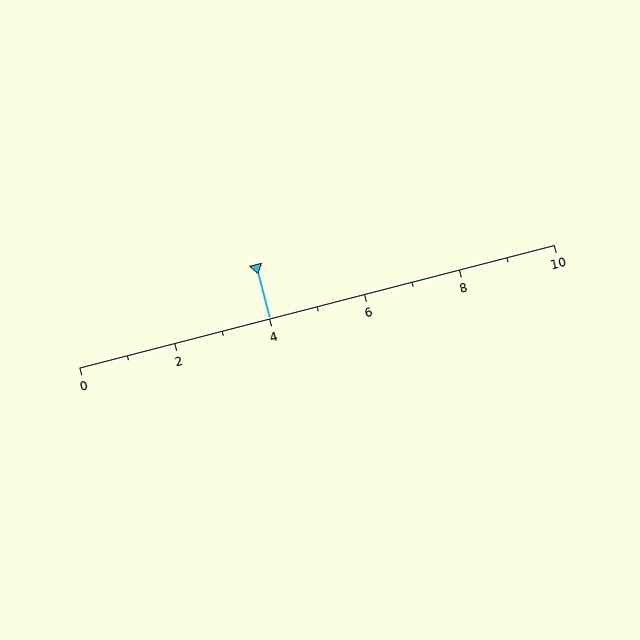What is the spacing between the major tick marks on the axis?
The major ticks are spaced 2 apart.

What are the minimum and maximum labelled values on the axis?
The axis runs from 0 to 10.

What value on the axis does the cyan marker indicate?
The marker indicates approximately 4.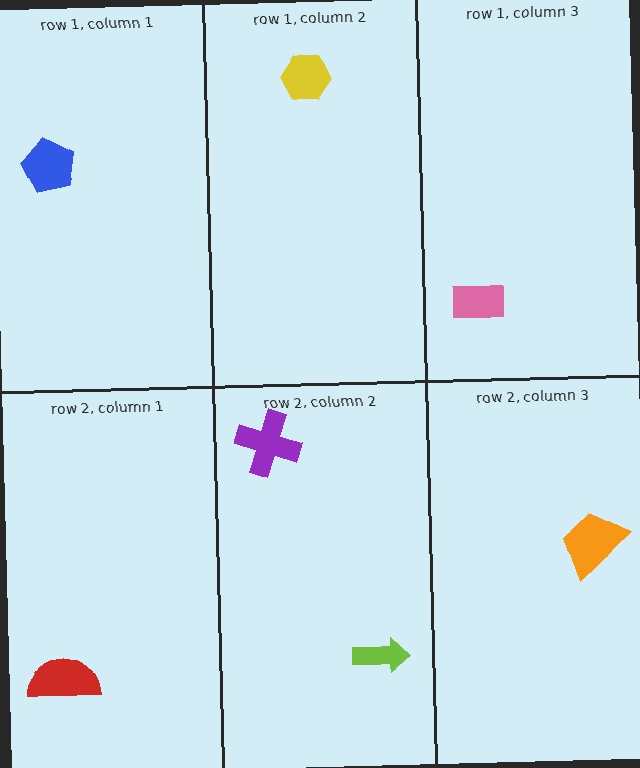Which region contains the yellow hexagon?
The row 1, column 2 region.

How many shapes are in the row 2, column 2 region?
2.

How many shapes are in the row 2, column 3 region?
1.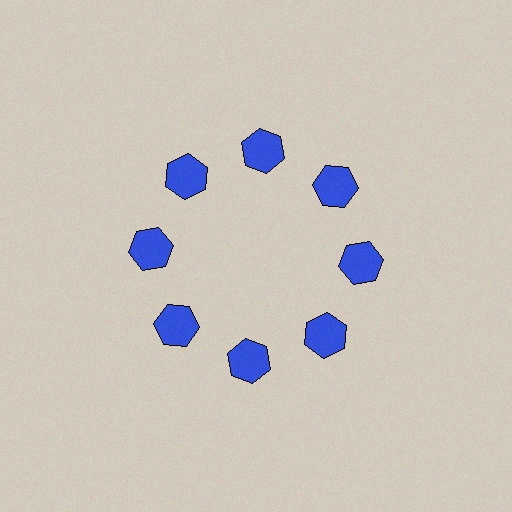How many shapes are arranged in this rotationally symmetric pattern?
There are 8 shapes, arranged in 8 groups of 1.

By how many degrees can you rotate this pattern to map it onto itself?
The pattern maps onto itself every 45 degrees of rotation.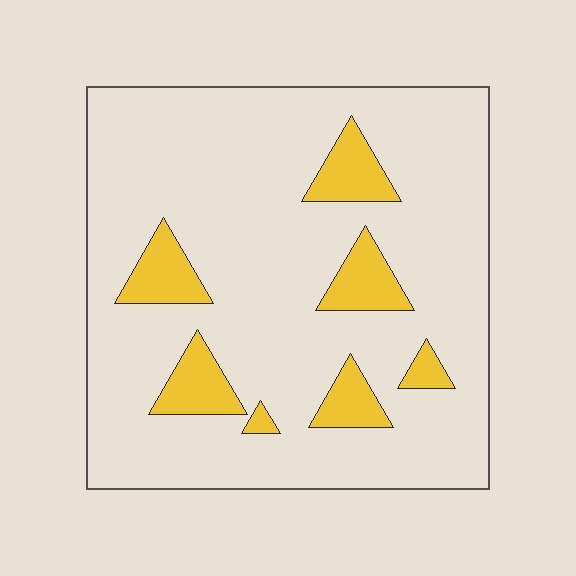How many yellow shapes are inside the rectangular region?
7.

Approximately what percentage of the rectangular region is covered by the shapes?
Approximately 15%.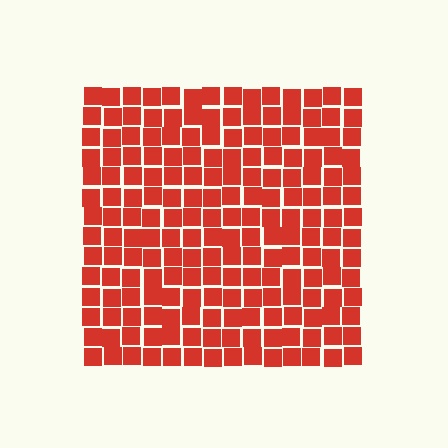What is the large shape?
The large shape is a square.